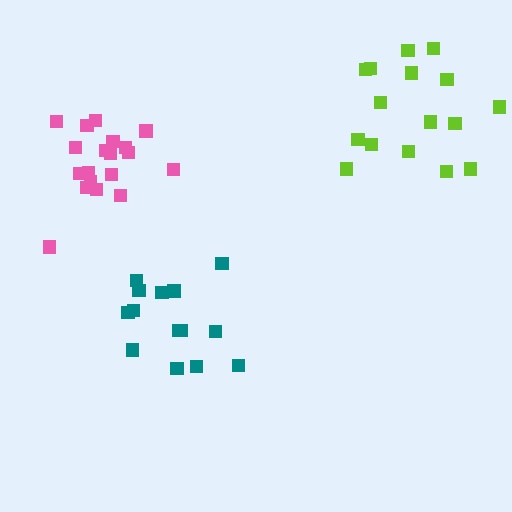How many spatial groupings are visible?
There are 3 spatial groupings.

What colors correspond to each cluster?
The clusters are colored: teal, lime, pink.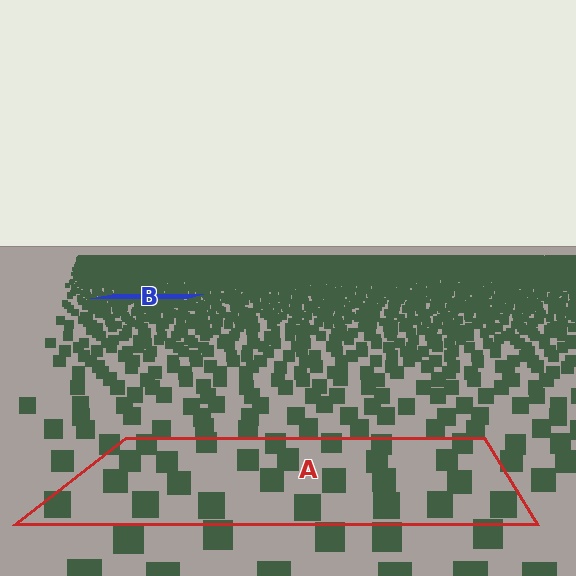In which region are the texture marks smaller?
The texture marks are smaller in region B, because it is farther away.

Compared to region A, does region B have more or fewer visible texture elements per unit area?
Region B has more texture elements per unit area — they are packed more densely because it is farther away.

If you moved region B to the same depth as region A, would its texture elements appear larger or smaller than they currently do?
They would appear larger. At a closer depth, the same texture elements are projected at a bigger on-screen size.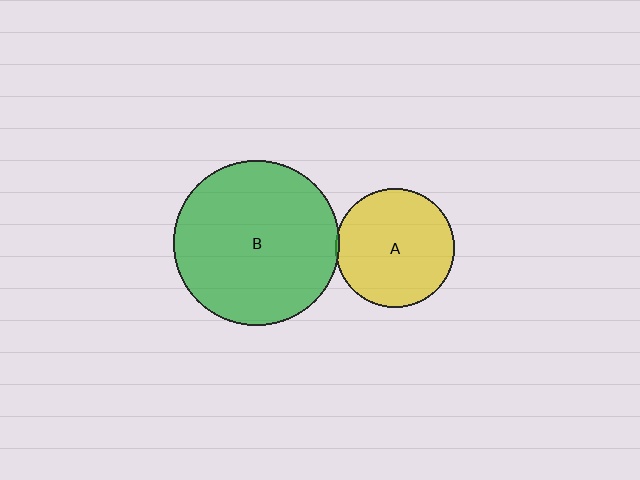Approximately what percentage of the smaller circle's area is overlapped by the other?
Approximately 5%.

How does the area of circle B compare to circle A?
Approximately 1.9 times.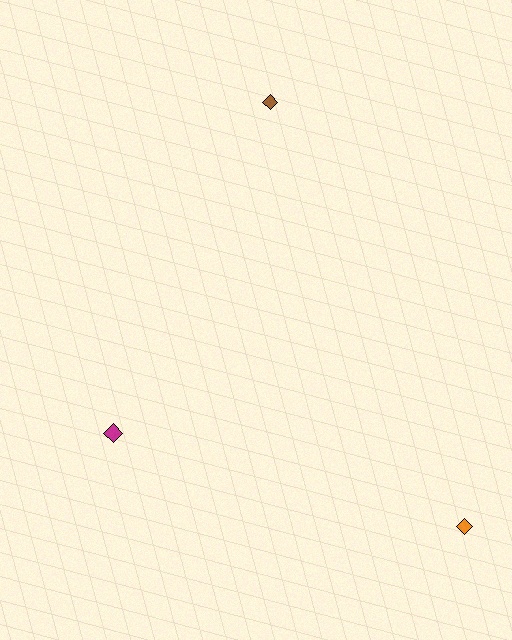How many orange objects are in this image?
There is 1 orange object.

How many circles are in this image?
There are no circles.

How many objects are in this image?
There are 3 objects.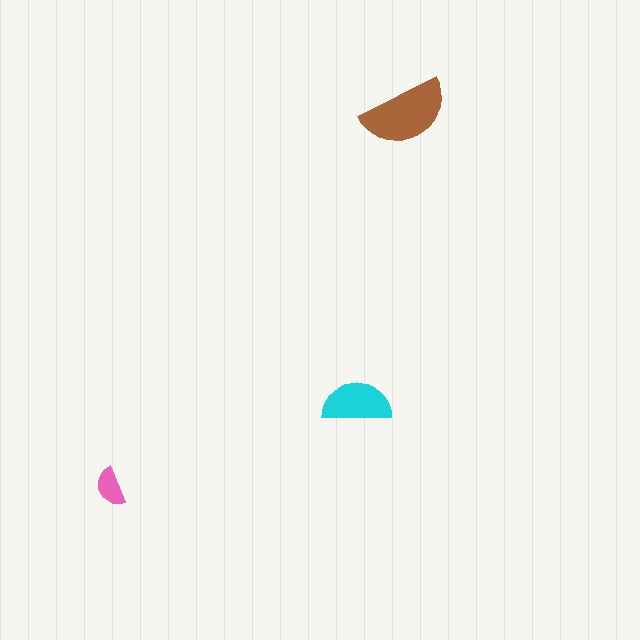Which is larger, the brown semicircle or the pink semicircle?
The brown one.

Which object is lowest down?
The pink semicircle is bottommost.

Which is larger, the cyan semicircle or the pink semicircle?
The cyan one.